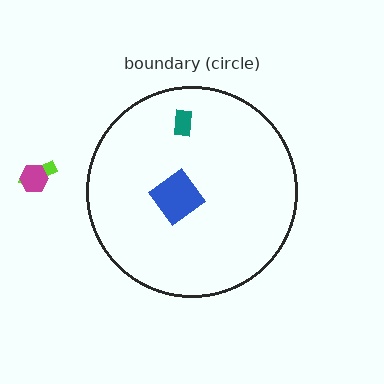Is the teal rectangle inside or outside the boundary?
Inside.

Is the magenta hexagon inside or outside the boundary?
Outside.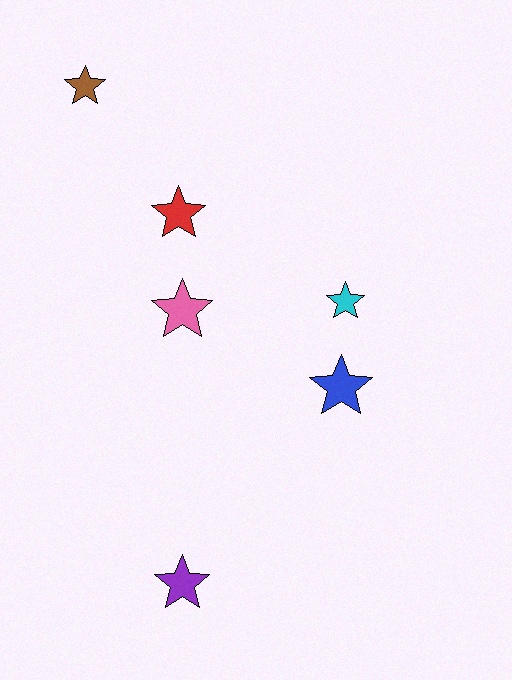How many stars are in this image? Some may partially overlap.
There are 6 stars.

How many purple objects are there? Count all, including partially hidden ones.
There is 1 purple object.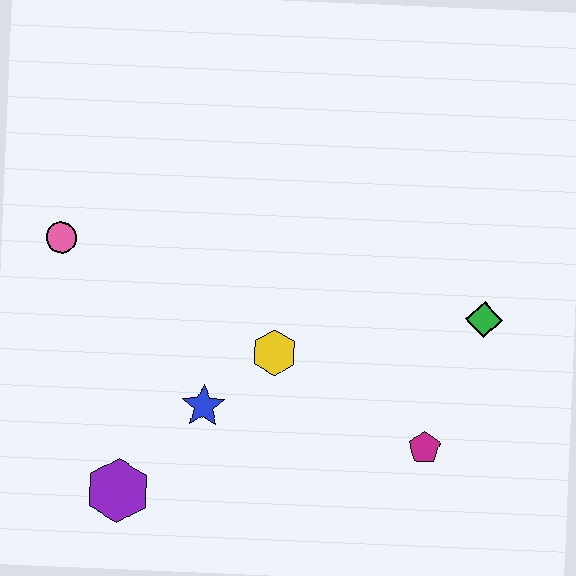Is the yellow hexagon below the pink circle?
Yes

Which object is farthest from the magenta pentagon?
The pink circle is farthest from the magenta pentagon.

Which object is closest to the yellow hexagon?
The blue star is closest to the yellow hexagon.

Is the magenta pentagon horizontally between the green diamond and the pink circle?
Yes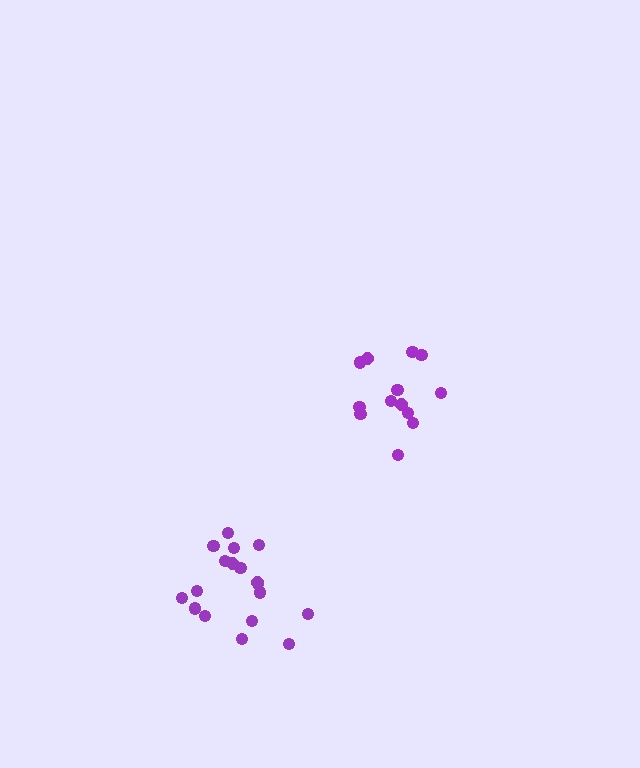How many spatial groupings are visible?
There are 2 spatial groupings.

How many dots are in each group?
Group 1: 18 dots, Group 2: 13 dots (31 total).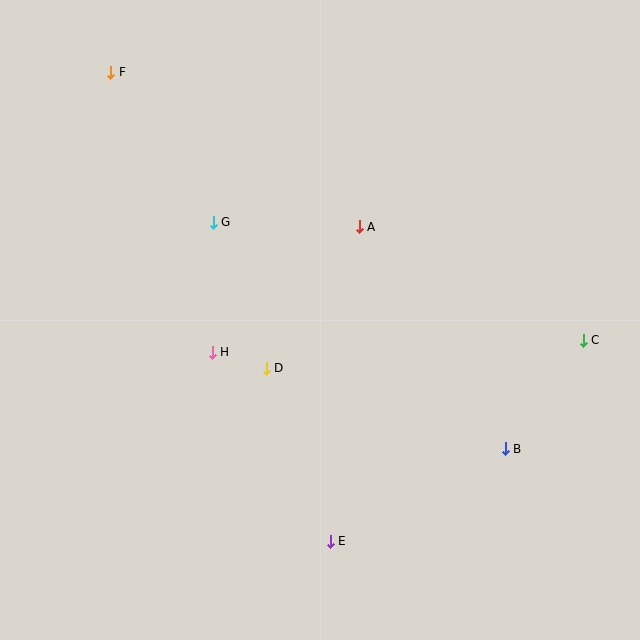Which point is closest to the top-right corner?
Point C is closest to the top-right corner.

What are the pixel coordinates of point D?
Point D is at (266, 368).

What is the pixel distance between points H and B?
The distance between H and B is 309 pixels.